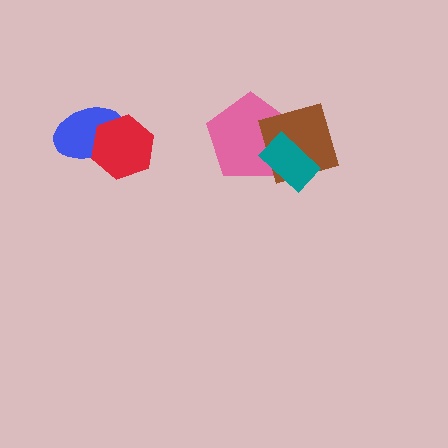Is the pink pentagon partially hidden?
Yes, it is partially covered by another shape.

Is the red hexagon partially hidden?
No, no other shape covers it.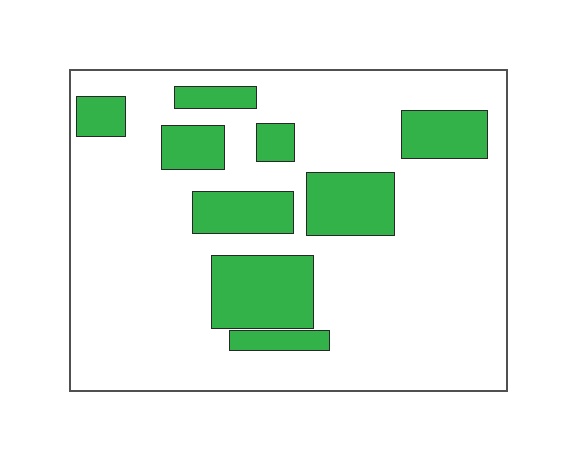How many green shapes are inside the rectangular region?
9.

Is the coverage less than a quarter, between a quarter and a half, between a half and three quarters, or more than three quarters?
Less than a quarter.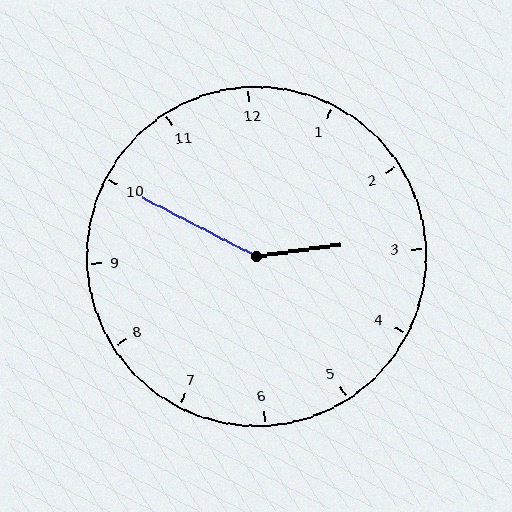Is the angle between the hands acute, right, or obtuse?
It is obtuse.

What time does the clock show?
2:50.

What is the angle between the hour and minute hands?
Approximately 145 degrees.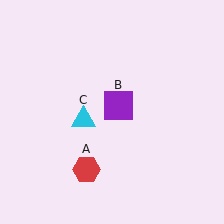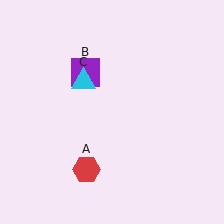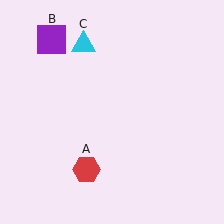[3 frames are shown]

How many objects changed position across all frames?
2 objects changed position: purple square (object B), cyan triangle (object C).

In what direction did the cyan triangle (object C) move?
The cyan triangle (object C) moved up.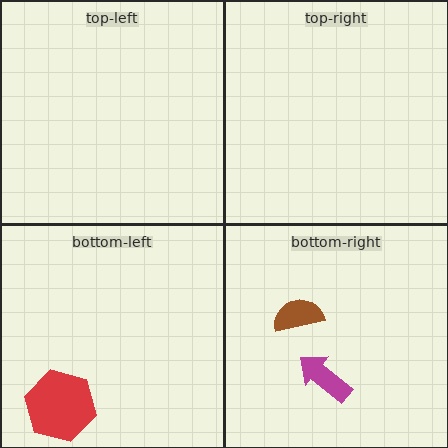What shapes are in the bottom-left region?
The red hexagon.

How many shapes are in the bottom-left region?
1.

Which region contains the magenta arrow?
The bottom-right region.